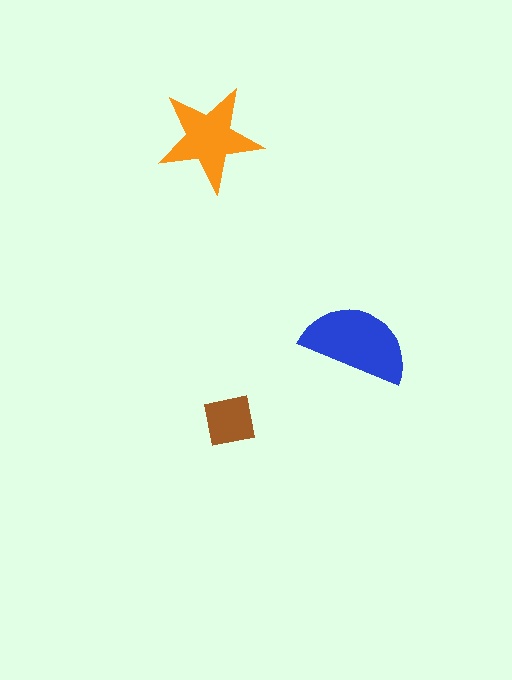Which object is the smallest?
The brown square.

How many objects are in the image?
There are 3 objects in the image.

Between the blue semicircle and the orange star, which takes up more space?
The blue semicircle.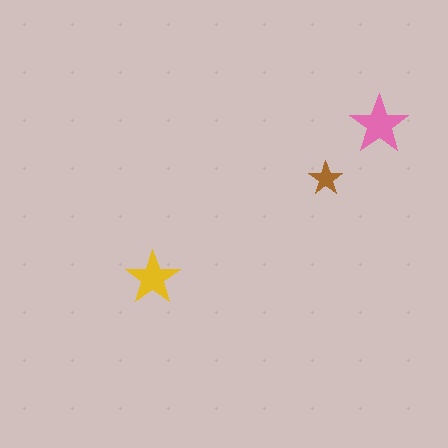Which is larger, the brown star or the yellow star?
The yellow one.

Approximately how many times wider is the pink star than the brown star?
About 2 times wider.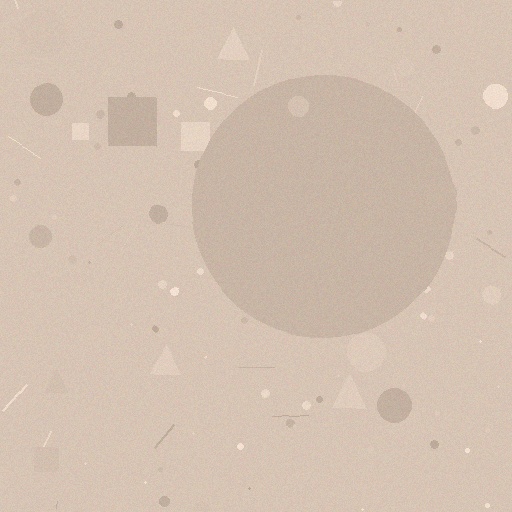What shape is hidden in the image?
A circle is hidden in the image.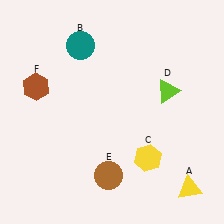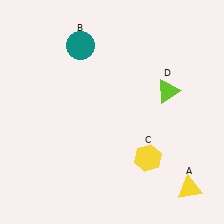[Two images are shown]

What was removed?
The brown circle (E), the brown hexagon (F) were removed in Image 2.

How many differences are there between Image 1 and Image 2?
There are 2 differences between the two images.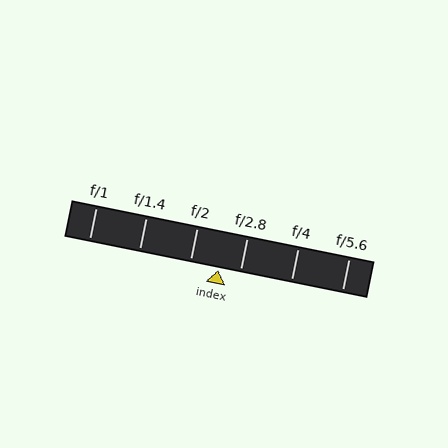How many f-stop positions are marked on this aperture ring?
There are 6 f-stop positions marked.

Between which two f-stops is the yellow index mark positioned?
The index mark is between f/2 and f/2.8.